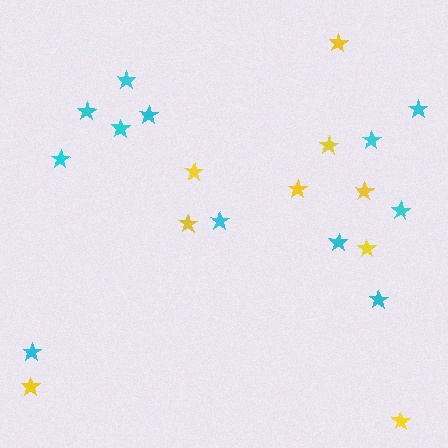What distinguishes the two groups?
There are 2 groups: one group of cyan stars (12) and one group of yellow stars (9).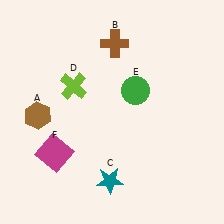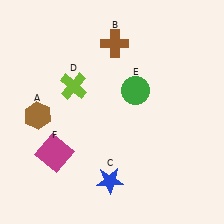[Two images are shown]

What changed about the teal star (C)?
In Image 1, C is teal. In Image 2, it changed to blue.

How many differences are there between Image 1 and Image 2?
There is 1 difference between the two images.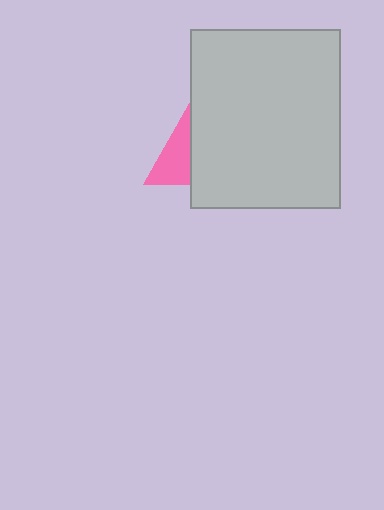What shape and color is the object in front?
The object in front is a light gray rectangle.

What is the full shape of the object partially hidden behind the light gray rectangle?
The partially hidden object is a pink triangle.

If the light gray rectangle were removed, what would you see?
You would see the complete pink triangle.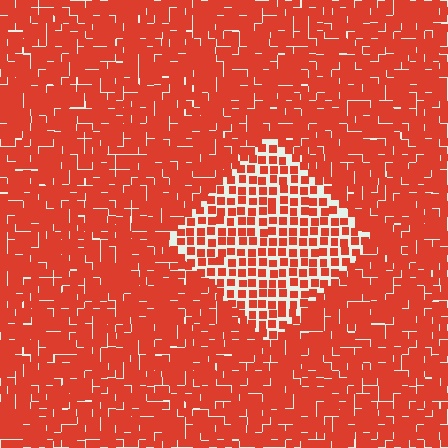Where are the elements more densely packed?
The elements are more densely packed outside the diamond boundary.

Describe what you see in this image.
The image contains small red elements arranged at two different densities. A diamond-shaped region is visible where the elements are less densely packed than the surrounding area.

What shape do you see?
I see a diamond.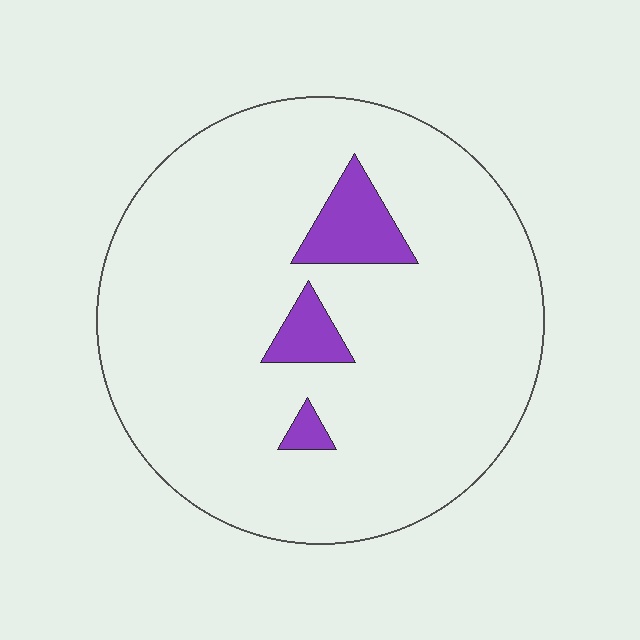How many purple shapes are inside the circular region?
3.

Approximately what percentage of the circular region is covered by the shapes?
Approximately 10%.